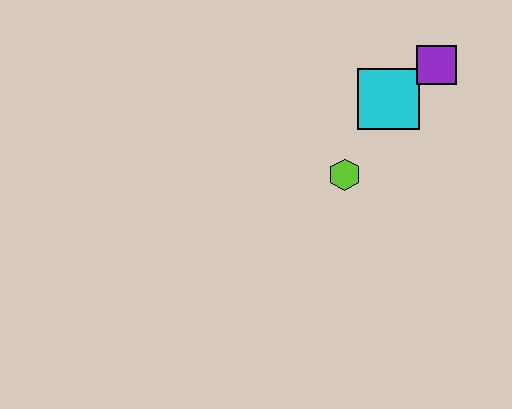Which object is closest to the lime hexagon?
The cyan square is closest to the lime hexagon.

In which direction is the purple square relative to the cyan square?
The purple square is to the right of the cyan square.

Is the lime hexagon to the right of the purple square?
No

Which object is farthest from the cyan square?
The lime hexagon is farthest from the cyan square.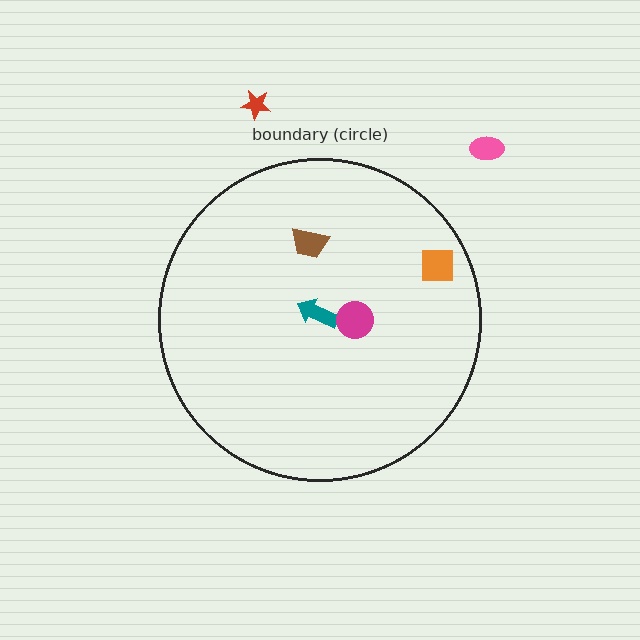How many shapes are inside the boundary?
4 inside, 2 outside.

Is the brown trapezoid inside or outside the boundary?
Inside.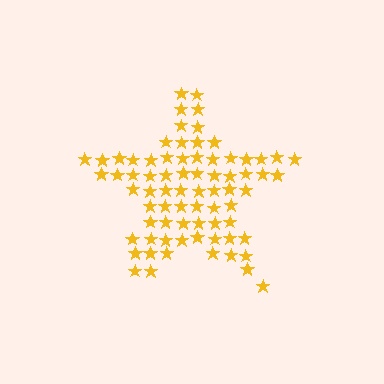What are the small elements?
The small elements are stars.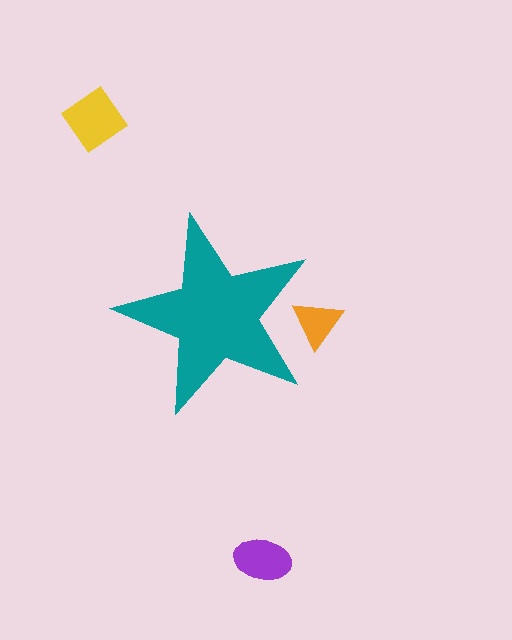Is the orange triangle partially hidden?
Yes, the orange triangle is partially hidden behind the teal star.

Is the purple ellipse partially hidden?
No, the purple ellipse is fully visible.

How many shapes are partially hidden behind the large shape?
1 shape is partially hidden.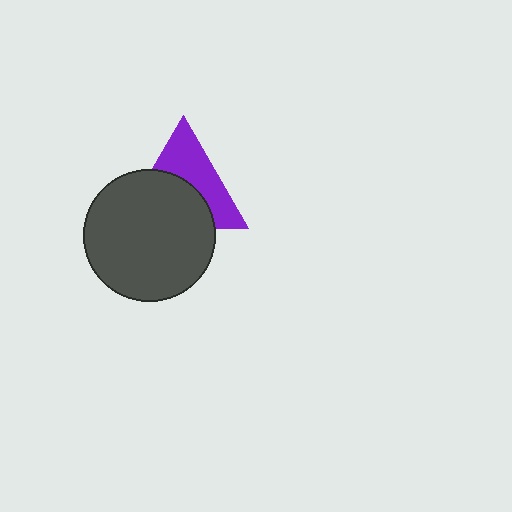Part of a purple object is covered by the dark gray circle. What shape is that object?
It is a triangle.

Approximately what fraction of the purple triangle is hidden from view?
Roughly 52% of the purple triangle is hidden behind the dark gray circle.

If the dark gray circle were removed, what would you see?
You would see the complete purple triangle.